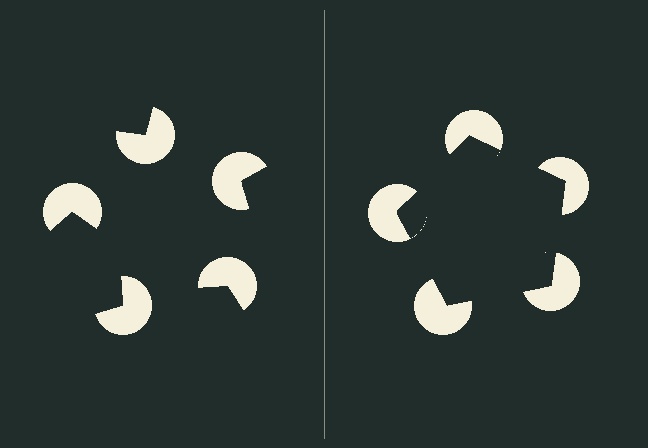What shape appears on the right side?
An illusory pentagon.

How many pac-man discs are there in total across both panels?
10 — 5 on each side.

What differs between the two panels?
The pac-man discs are positioned identically on both sides; only the wedge orientations differ. On the right they align to a pentagon; on the left they are misaligned.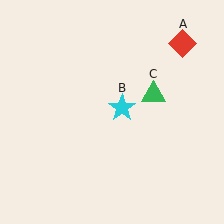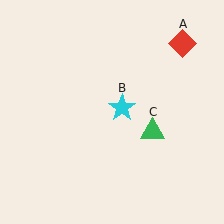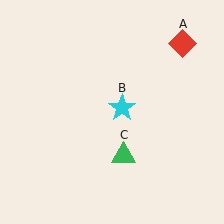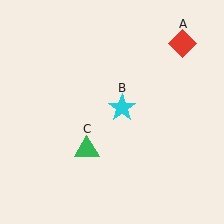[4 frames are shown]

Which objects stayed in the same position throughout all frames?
Red diamond (object A) and cyan star (object B) remained stationary.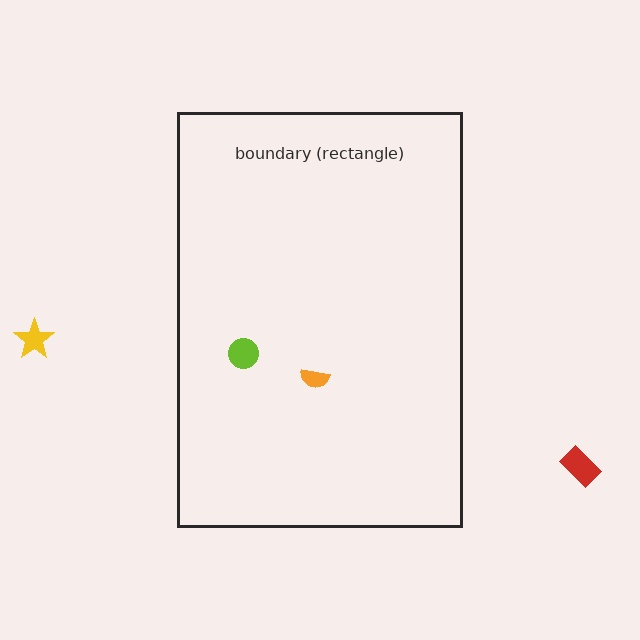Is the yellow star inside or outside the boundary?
Outside.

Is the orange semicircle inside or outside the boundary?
Inside.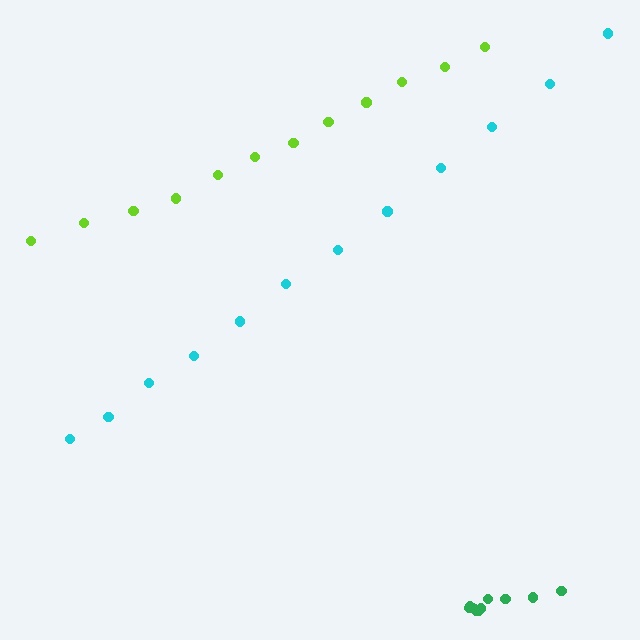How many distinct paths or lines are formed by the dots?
There are 3 distinct paths.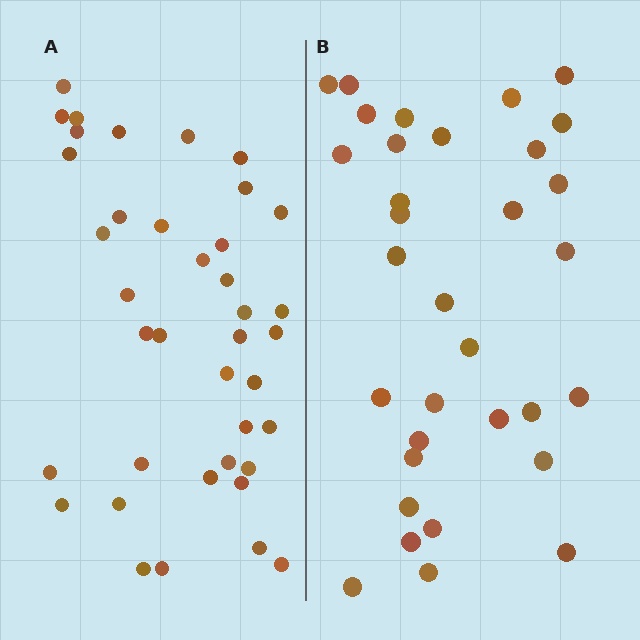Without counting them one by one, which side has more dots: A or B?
Region A (the left region) has more dots.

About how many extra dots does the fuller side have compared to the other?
Region A has about 6 more dots than region B.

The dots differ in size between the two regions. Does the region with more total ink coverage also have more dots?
No. Region B has more total ink coverage because its dots are larger, but region A actually contains more individual dots. Total area can be misleading — the number of items is what matters here.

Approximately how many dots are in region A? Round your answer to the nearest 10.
About 40 dots. (The exact count is 39, which rounds to 40.)